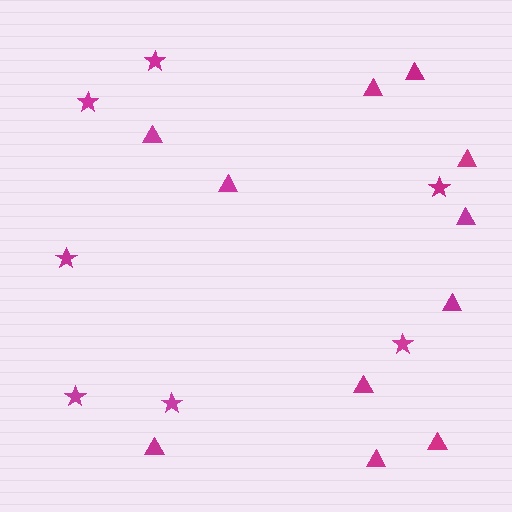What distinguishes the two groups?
There are 2 groups: one group of stars (7) and one group of triangles (11).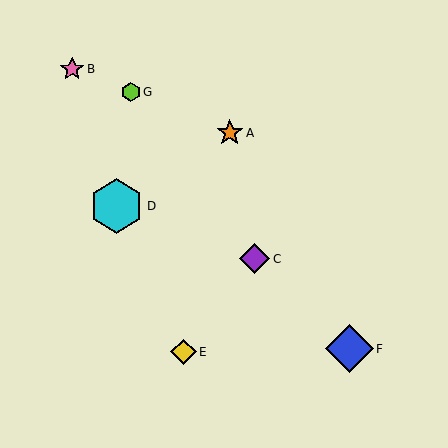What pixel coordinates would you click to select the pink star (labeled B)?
Click at (72, 69) to select the pink star B.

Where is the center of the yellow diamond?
The center of the yellow diamond is at (183, 352).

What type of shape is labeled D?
Shape D is a cyan hexagon.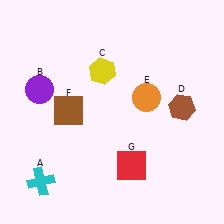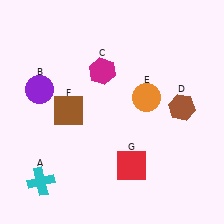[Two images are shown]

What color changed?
The hexagon (C) changed from yellow in Image 1 to magenta in Image 2.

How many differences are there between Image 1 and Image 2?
There is 1 difference between the two images.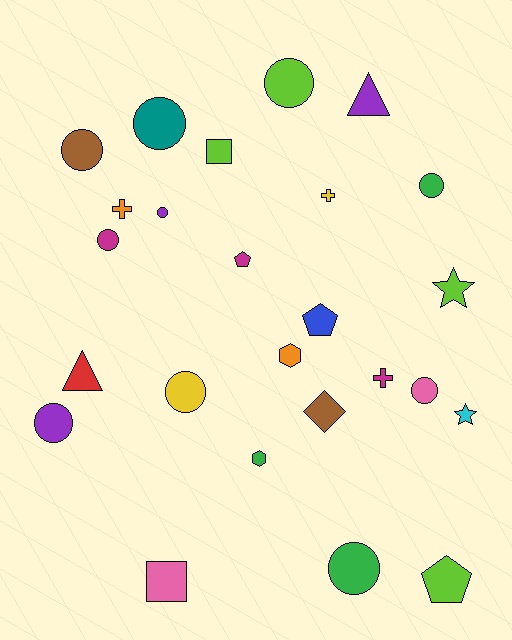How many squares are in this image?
There are 2 squares.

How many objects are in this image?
There are 25 objects.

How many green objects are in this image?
There are 3 green objects.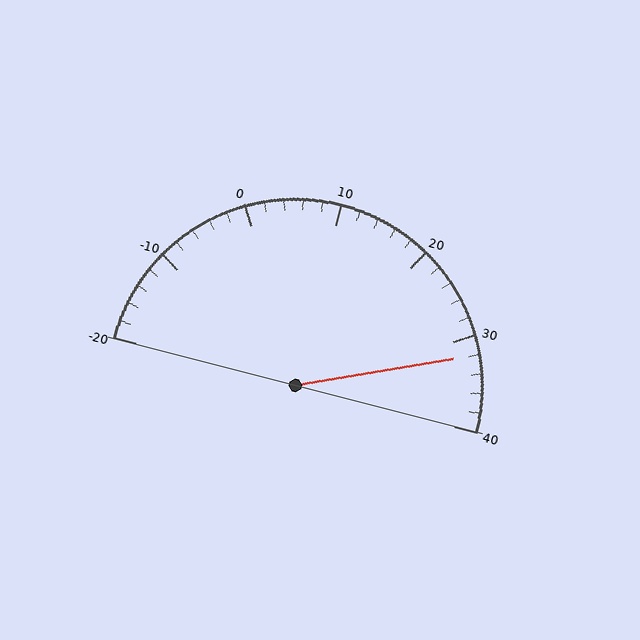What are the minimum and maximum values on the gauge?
The gauge ranges from -20 to 40.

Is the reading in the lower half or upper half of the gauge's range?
The reading is in the upper half of the range (-20 to 40).